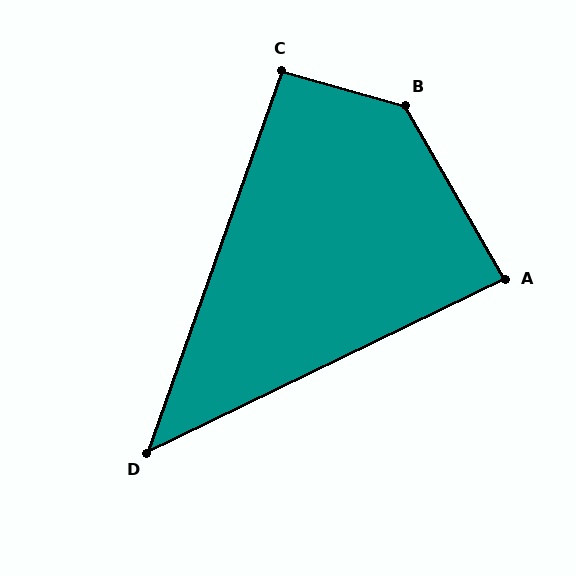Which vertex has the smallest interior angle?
D, at approximately 45 degrees.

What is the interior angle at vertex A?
Approximately 86 degrees (approximately right).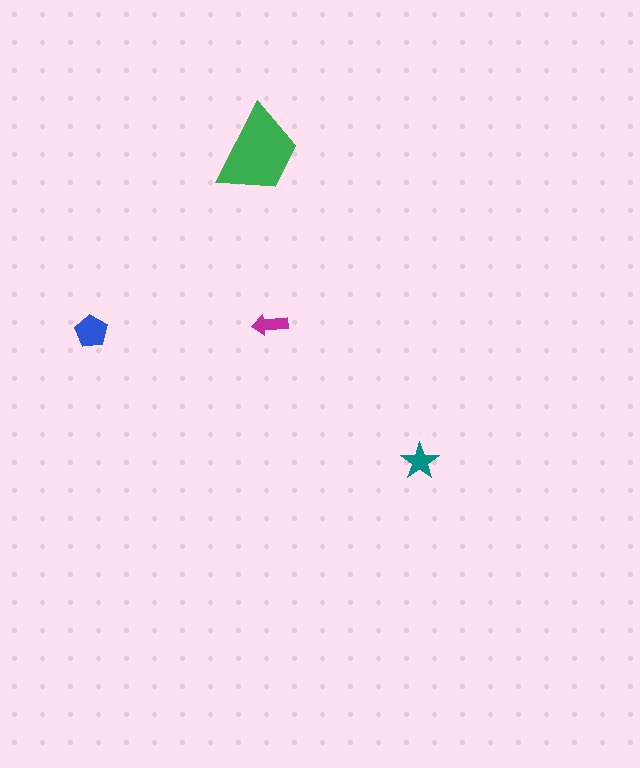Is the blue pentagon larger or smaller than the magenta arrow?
Larger.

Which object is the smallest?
The magenta arrow.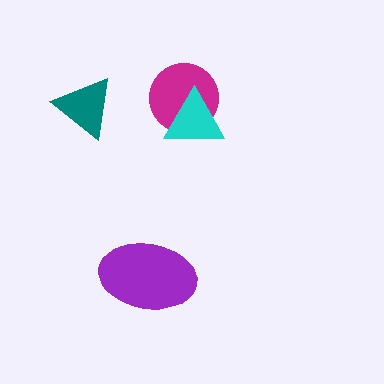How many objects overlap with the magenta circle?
1 object overlaps with the magenta circle.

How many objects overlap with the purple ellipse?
0 objects overlap with the purple ellipse.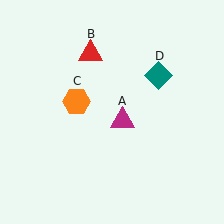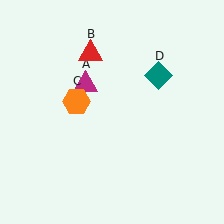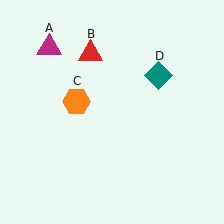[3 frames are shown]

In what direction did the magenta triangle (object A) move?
The magenta triangle (object A) moved up and to the left.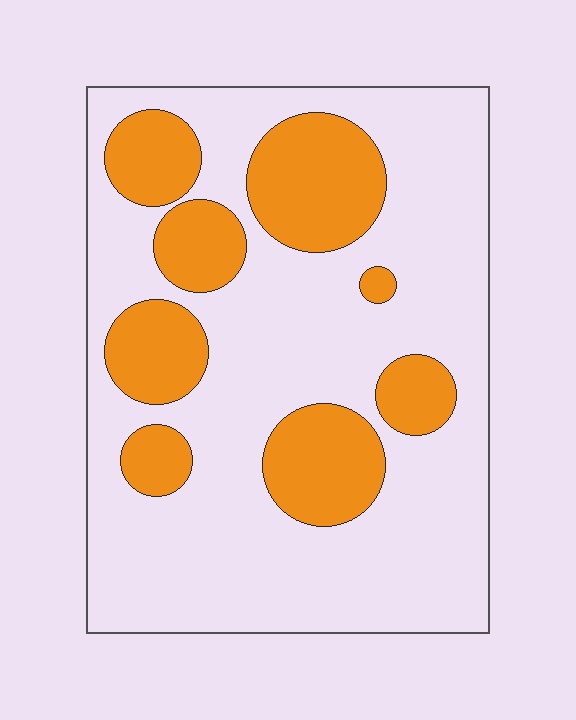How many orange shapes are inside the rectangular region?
8.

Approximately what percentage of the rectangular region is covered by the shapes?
Approximately 30%.